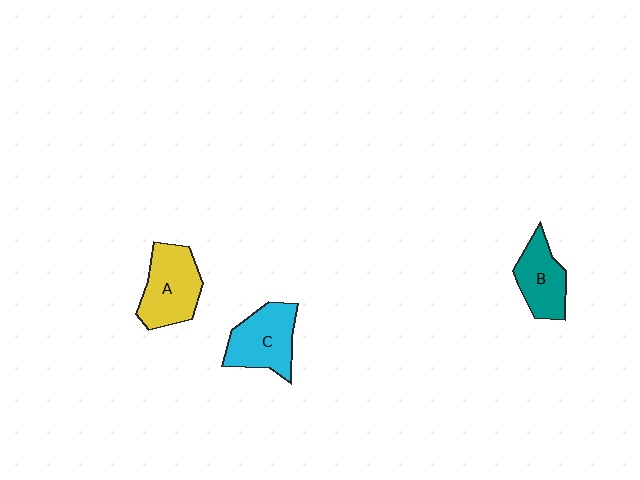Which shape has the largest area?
Shape A (yellow).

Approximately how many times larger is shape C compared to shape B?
Approximately 1.2 times.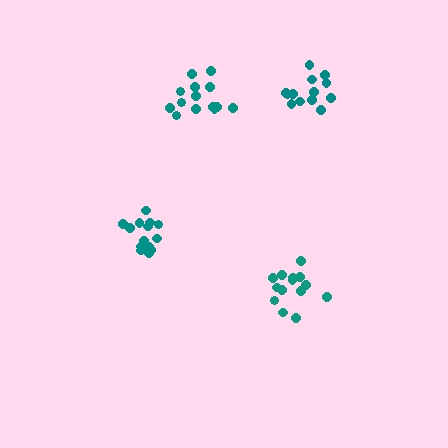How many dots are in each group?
Group 1: 14 dots, Group 2: 14 dots, Group 3: 14 dots, Group 4: 13 dots (55 total).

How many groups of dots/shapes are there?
There are 4 groups.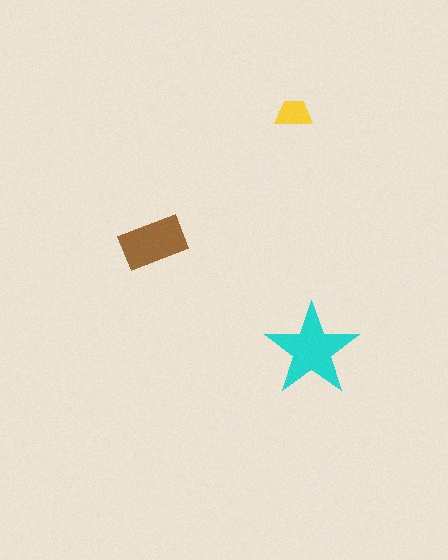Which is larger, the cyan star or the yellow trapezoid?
The cyan star.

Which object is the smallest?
The yellow trapezoid.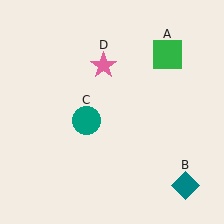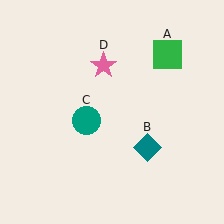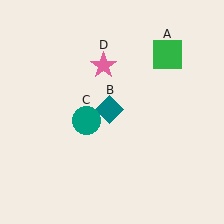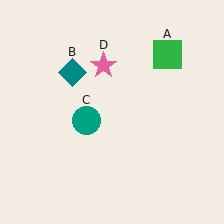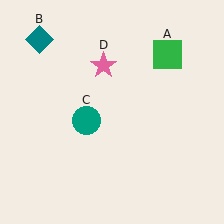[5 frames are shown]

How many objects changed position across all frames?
1 object changed position: teal diamond (object B).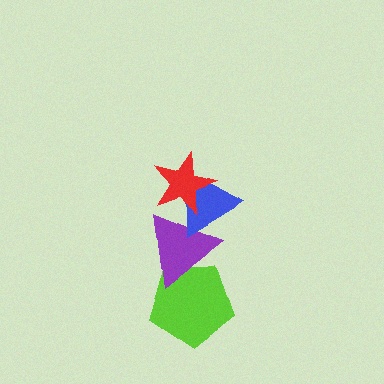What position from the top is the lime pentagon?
The lime pentagon is 4th from the top.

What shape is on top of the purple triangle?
The blue triangle is on top of the purple triangle.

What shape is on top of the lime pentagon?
The purple triangle is on top of the lime pentagon.